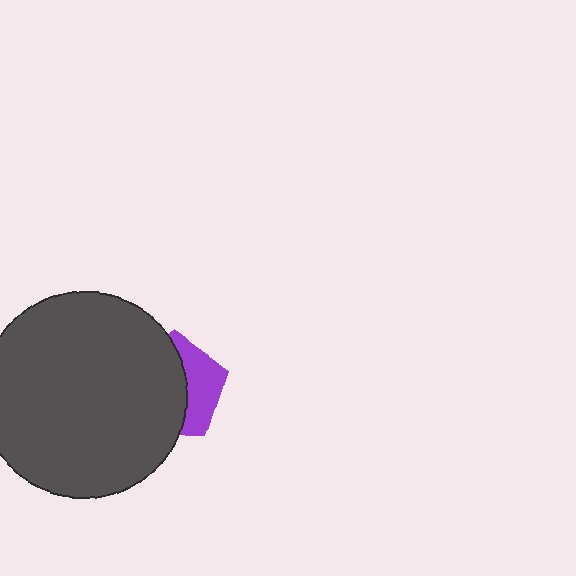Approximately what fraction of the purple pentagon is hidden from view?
Roughly 63% of the purple pentagon is hidden behind the dark gray circle.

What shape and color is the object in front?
The object in front is a dark gray circle.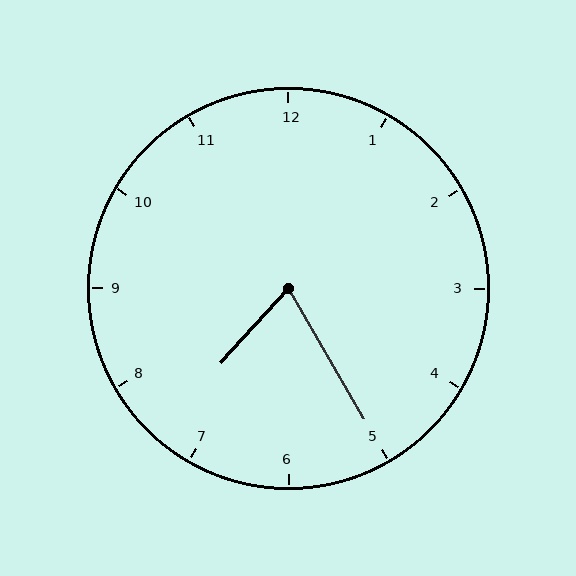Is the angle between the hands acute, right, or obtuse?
It is acute.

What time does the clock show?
7:25.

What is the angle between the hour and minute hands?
Approximately 72 degrees.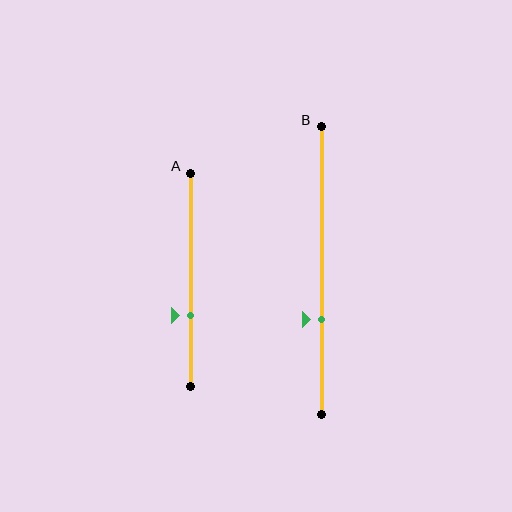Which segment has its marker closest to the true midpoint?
Segment B has its marker closest to the true midpoint.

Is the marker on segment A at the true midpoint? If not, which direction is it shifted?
No, the marker on segment A is shifted downward by about 17% of the segment length.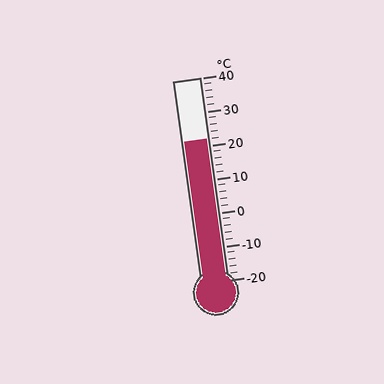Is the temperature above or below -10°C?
The temperature is above -10°C.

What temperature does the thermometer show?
The thermometer shows approximately 22°C.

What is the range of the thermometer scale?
The thermometer scale ranges from -20°C to 40°C.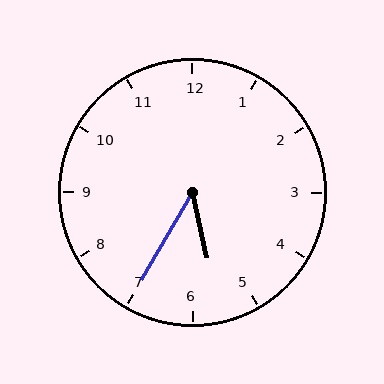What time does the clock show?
5:35.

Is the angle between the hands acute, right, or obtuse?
It is acute.